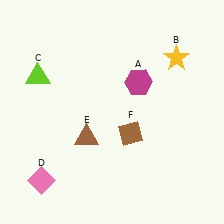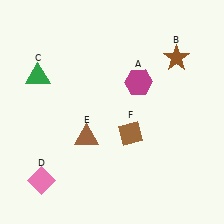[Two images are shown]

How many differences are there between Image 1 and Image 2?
There are 2 differences between the two images.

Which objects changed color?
B changed from yellow to brown. C changed from lime to green.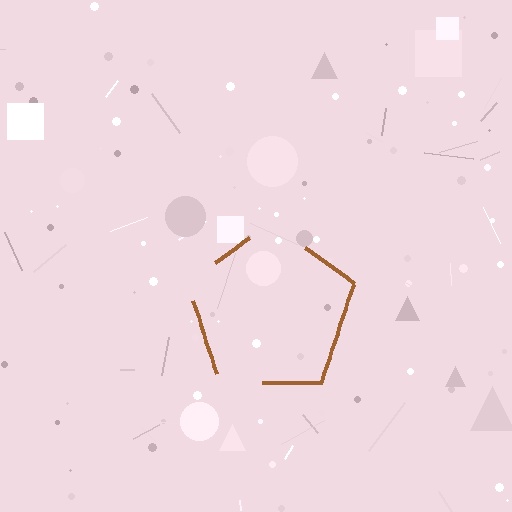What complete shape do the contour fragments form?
The contour fragments form a pentagon.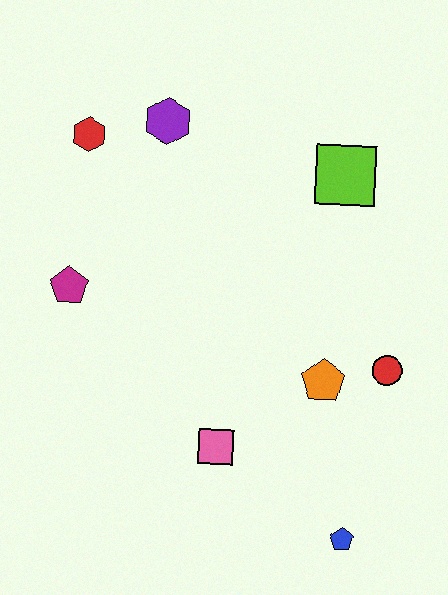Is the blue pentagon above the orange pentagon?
No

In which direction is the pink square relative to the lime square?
The pink square is below the lime square.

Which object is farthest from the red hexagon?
The blue pentagon is farthest from the red hexagon.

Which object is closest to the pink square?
The orange pentagon is closest to the pink square.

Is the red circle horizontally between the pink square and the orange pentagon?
No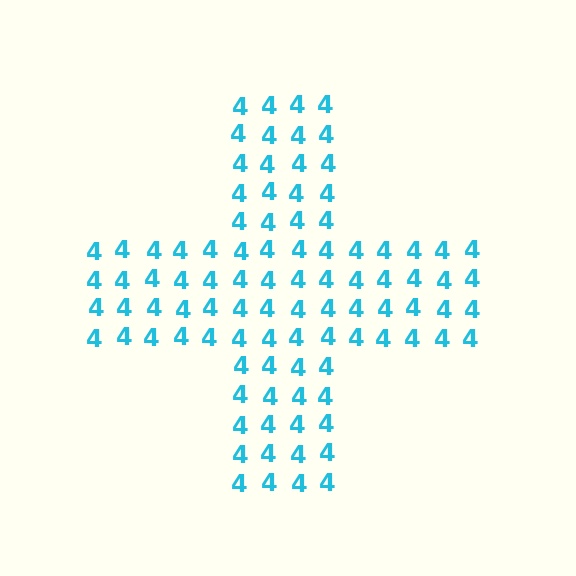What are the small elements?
The small elements are digit 4's.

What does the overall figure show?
The overall figure shows a cross.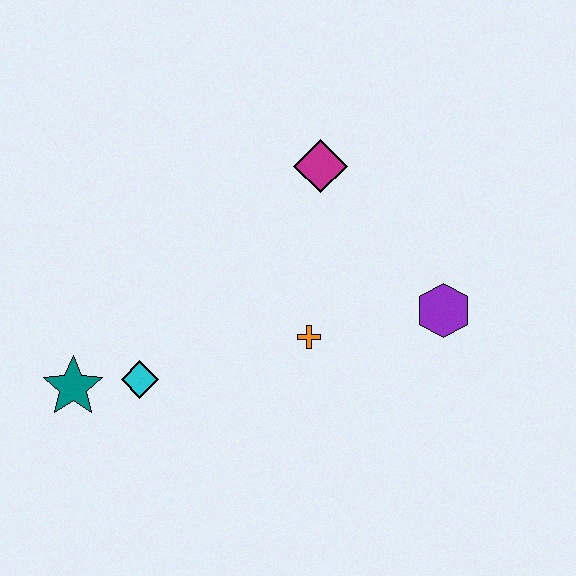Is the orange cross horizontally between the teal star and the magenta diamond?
Yes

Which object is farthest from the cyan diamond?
The purple hexagon is farthest from the cyan diamond.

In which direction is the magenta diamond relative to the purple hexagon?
The magenta diamond is above the purple hexagon.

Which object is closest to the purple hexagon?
The orange cross is closest to the purple hexagon.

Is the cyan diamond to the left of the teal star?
No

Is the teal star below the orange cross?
Yes